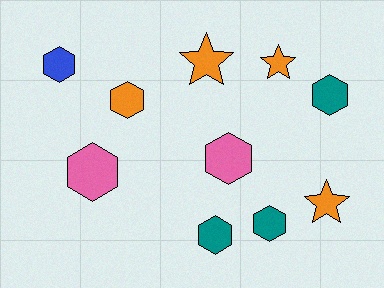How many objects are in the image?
There are 10 objects.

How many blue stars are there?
There are no blue stars.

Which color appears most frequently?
Orange, with 4 objects.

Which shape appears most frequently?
Hexagon, with 7 objects.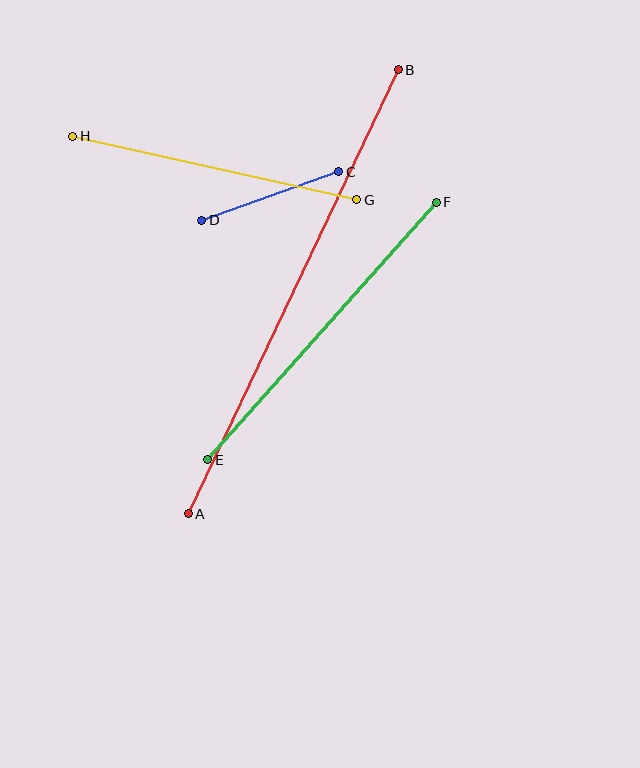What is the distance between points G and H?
The distance is approximately 291 pixels.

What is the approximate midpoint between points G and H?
The midpoint is at approximately (215, 168) pixels.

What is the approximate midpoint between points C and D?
The midpoint is at approximately (270, 196) pixels.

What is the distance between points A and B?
The distance is approximately 491 pixels.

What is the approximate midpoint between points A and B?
The midpoint is at approximately (293, 292) pixels.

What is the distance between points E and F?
The distance is approximately 344 pixels.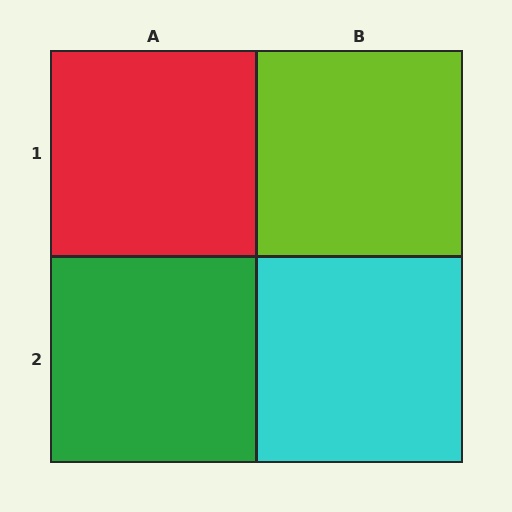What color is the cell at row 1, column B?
Lime.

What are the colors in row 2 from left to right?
Green, cyan.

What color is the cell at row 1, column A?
Red.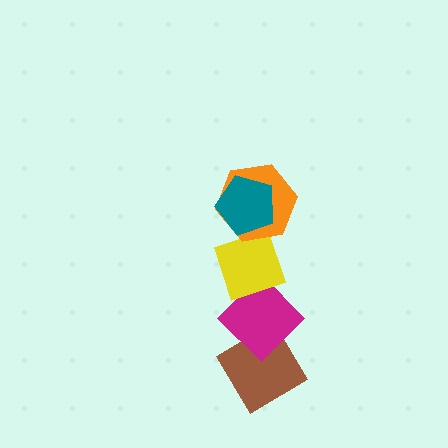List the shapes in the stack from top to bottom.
From top to bottom: the teal pentagon, the orange hexagon, the yellow diamond, the magenta diamond, the brown diamond.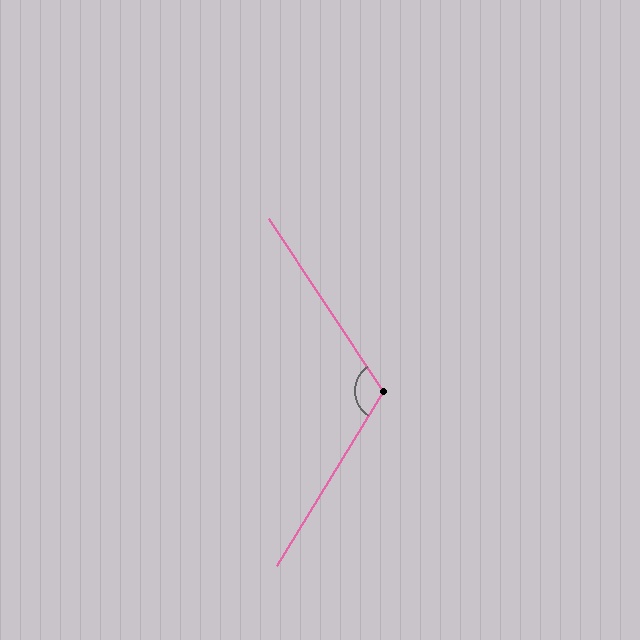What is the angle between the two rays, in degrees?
Approximately 115 degrees.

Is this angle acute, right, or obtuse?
It is obtuse.